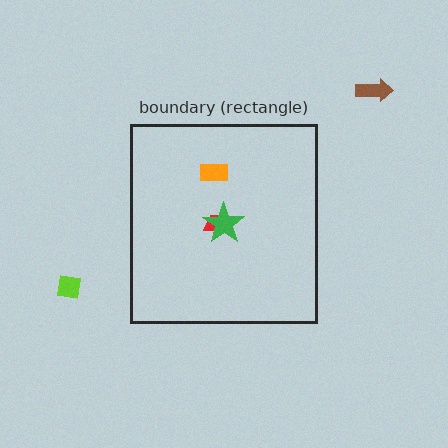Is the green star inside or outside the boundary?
Inside.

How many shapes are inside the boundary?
3 inside, 2 outside.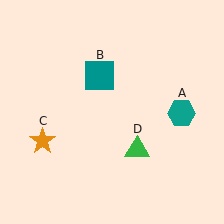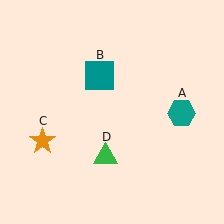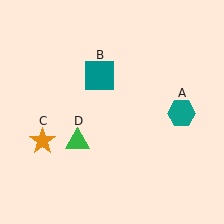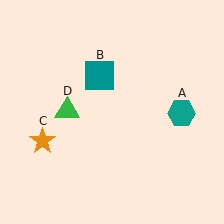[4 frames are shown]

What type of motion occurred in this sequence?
The green triangle (object D) rotated clockwise around the center of the scene.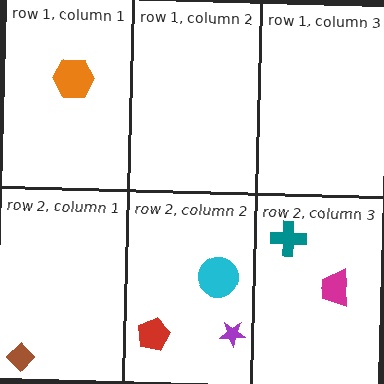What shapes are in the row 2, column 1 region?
The brown diamond.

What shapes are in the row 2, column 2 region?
The red pentagon, the cyan circle, the purple star.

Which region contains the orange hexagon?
The row 1, column 1 region.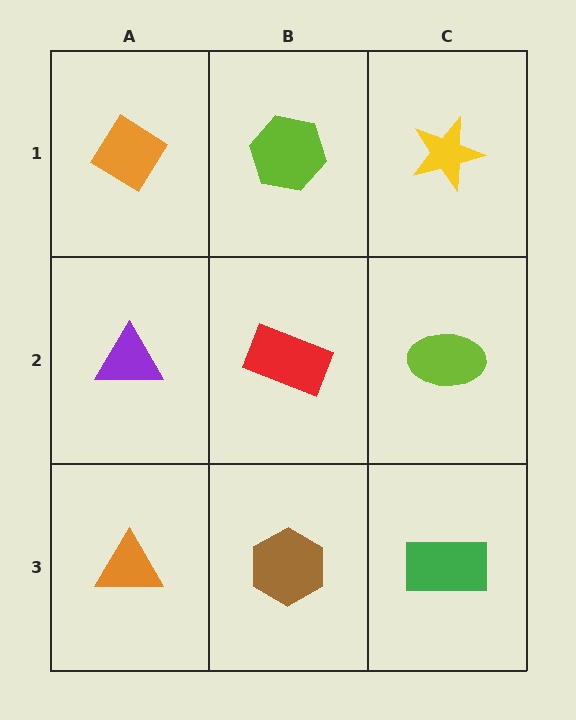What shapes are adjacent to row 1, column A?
A purple triangle (row 2, column A), a lime hexagon (row 1, column B).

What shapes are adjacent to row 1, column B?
A red rectangle (row 2, column B), an orange diamond (row 1, column A), a yellow star (row 1, column C).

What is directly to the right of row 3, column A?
A brown hexagon.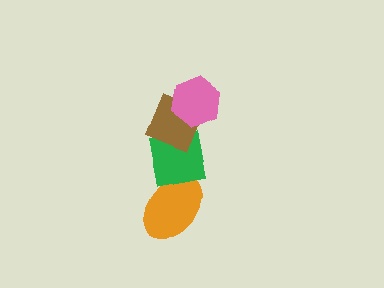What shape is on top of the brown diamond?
The pink hexagon is on top of the brown diamond.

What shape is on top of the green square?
The brown diamond is on top of the green square.